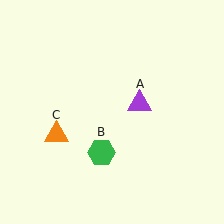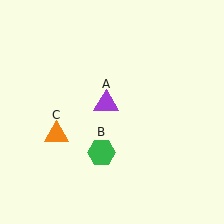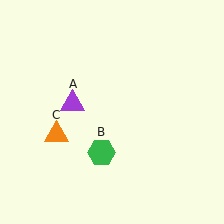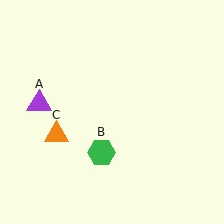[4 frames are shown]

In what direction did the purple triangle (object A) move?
The purple triangle (object A) moved left.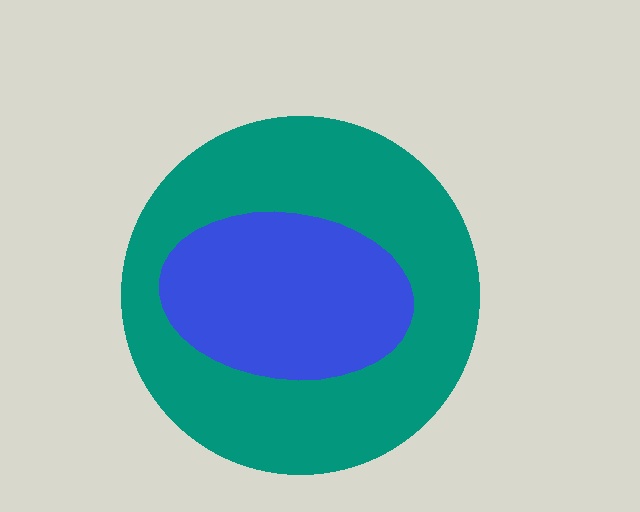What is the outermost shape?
The teal circle.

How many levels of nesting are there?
2.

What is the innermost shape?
The blue ellipse.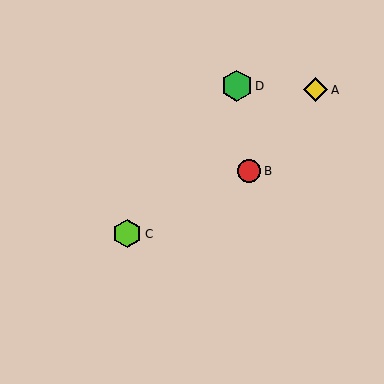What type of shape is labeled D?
Shape D is a green hexagon.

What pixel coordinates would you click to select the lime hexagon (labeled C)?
Click at (127, 234) to select the lime hexagon C.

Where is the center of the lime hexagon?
The center of the lime hexagon is at (127, 234).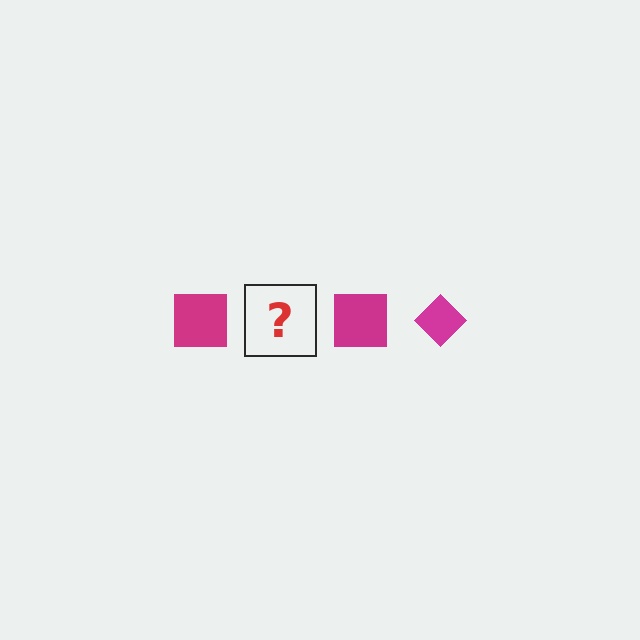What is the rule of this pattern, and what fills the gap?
The rule is that the pattern cycles through square, diamond shapes in magenta. The gap should be filled with a magenta diamond.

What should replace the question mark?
The question mark should be replaced with a magenta diamond.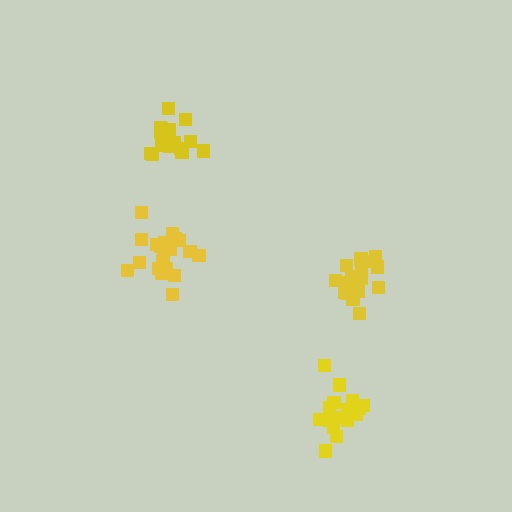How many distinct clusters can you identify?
There are 4 distinct clusters.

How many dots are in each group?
Group 1: 16 dots, Group 2: 17 dots, Group 3: 20 dots, Group 4: 21 dots (74 total).